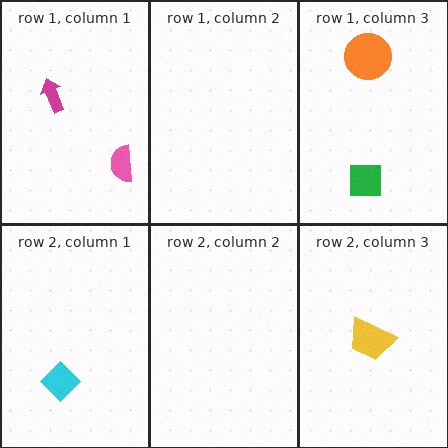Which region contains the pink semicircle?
The row 1, column 1 region.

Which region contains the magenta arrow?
The row 1, column 1 region.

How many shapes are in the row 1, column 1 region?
2.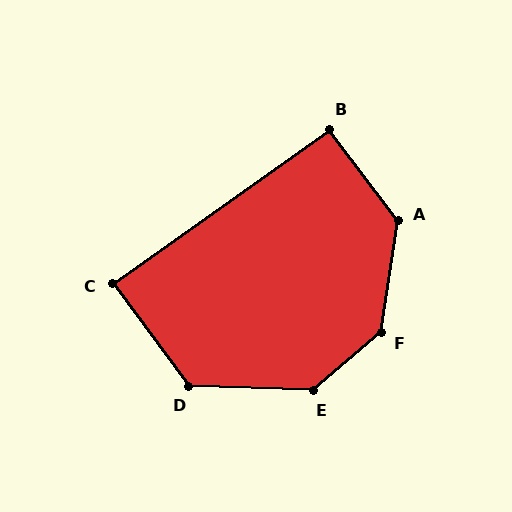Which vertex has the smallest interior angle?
C, at approximately 89 degrees.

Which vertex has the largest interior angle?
F, at approximately 140 degrees.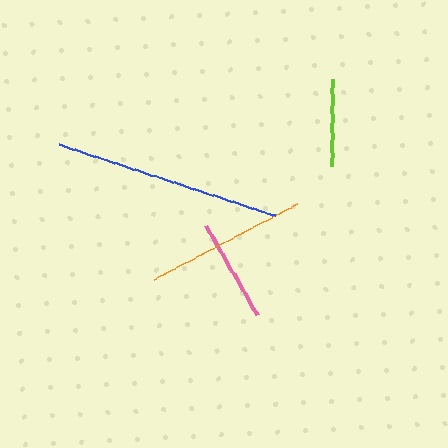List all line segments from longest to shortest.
From longest to shortest: blue, orange, pink, lime.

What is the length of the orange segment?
The orange segment is approximately 162 pixels long.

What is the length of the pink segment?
The pink segment is approximately 103 pixels long.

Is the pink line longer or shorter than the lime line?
The pink line is longer than the lime line.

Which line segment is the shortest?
The lime line is the shortest at approximately 87 pixels.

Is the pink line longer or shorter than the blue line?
The blue line is longer than the pink line.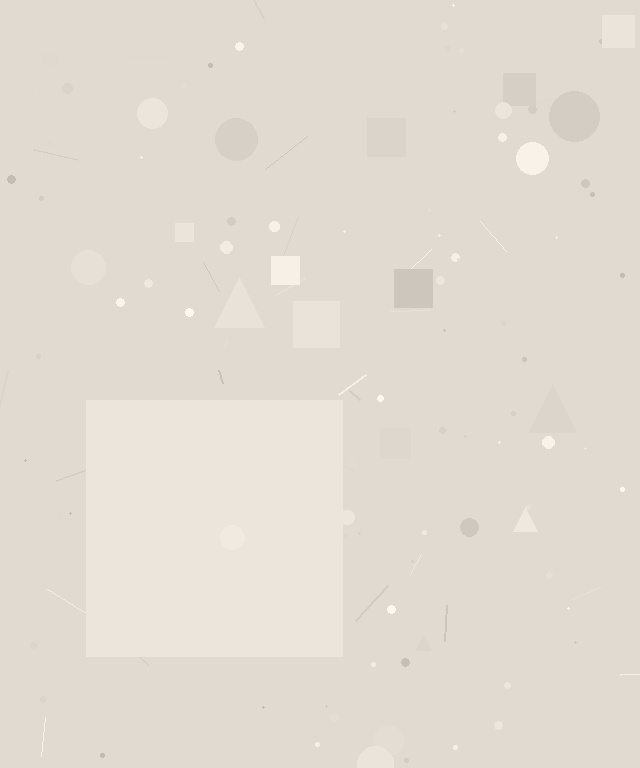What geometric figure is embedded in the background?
A square is embedded in the background.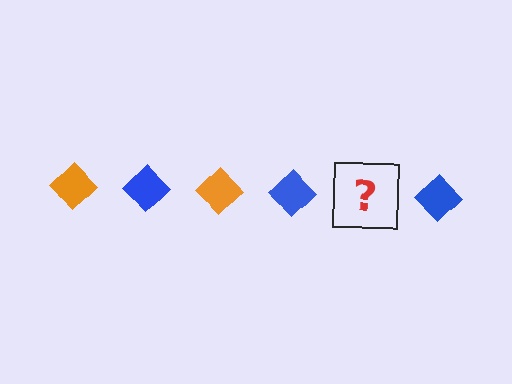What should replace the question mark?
The question mark should be replaced with an orange diamond.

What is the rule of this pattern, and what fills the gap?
The rule is that the pattern cycles through orange, blue diamonds. The gap should be filled with an orange diamond.